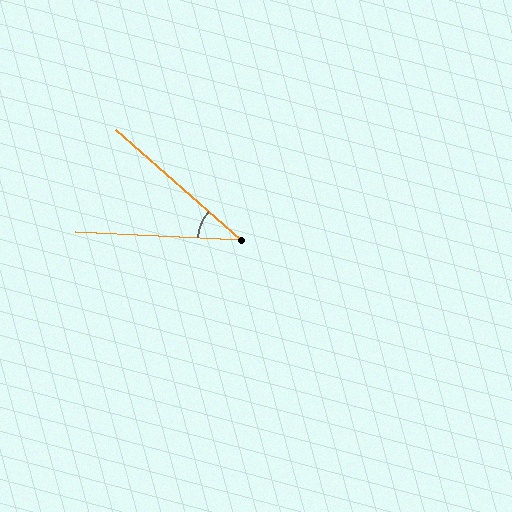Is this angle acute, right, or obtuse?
It is acute.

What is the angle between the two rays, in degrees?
Approximately 39 degrees.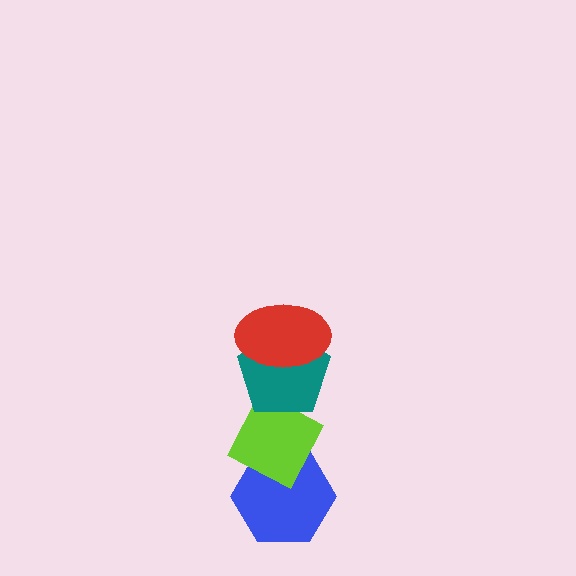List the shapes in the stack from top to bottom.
From top to bottom: the red ellipse, the teal pentagon, the lime diamond, the blue hexagon.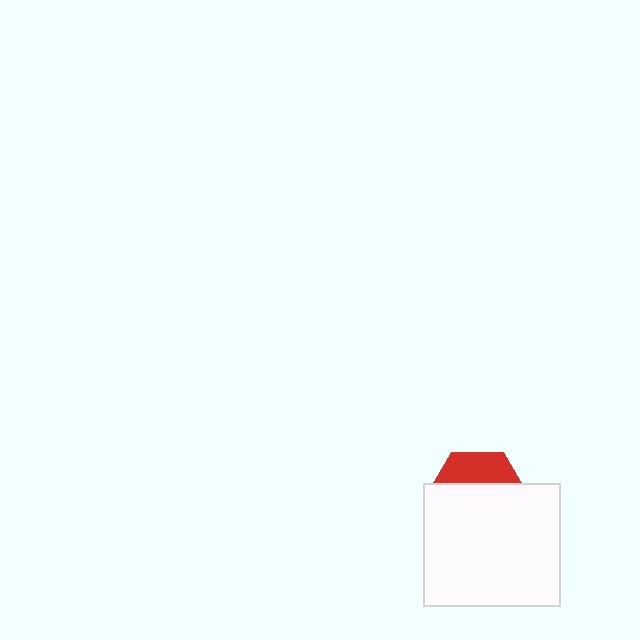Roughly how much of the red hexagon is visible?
A small part of it is visible (roughly 31%).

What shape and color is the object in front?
The object in front is a white rectangle.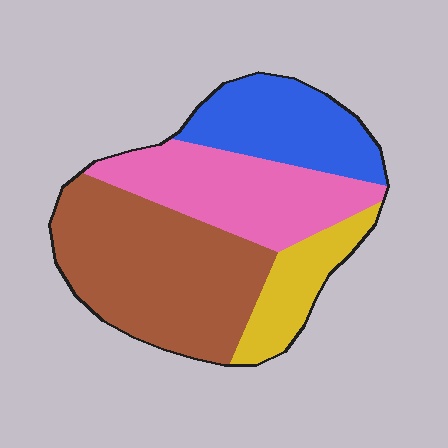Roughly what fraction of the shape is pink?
Pink takes up about one quarter (1/4) of the shape.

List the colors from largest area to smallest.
From largest to smallest: brown, pink, blue, yellow.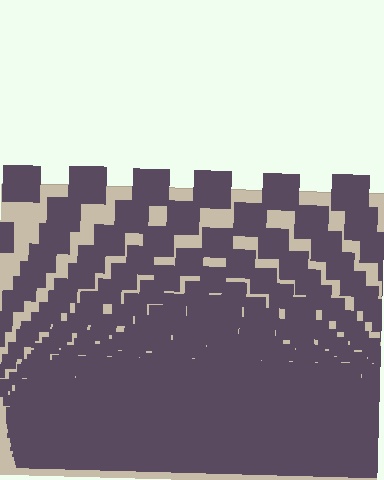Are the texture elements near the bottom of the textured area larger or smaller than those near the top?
Smaller. The gradient is inverted — elements near the bottom are smaller and denser.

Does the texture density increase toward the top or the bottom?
Density increases toward the bottom.